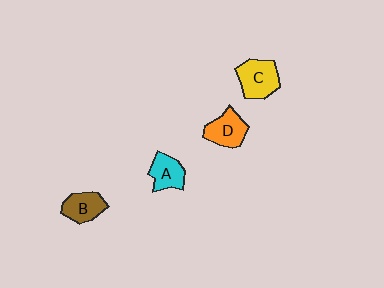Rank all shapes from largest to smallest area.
From largest to smallest: C (yellow), D (orange), B (brown), A (cyan).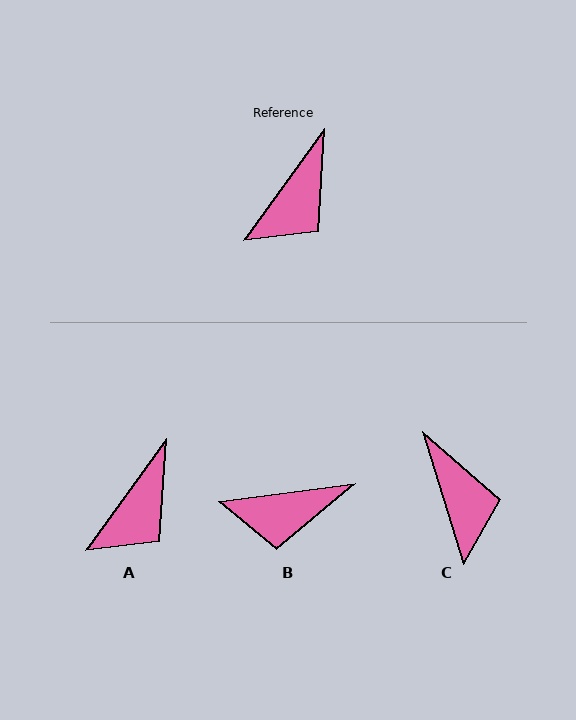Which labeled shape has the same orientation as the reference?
A.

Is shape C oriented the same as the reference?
No, it is off by about 53 degrees.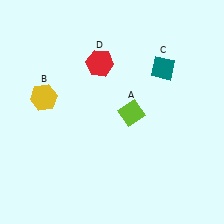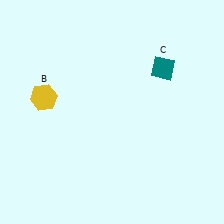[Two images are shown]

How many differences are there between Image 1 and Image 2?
There are 2 differences between the two images.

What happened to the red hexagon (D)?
The red hexagon (D) was removed in Image 2. It was in the top-left area of Image 1.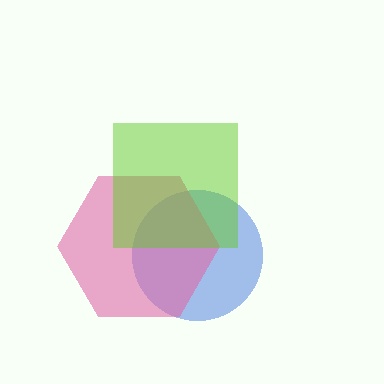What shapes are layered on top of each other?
The layered shapes are: a blue circle, a pink hexagon, a lime square.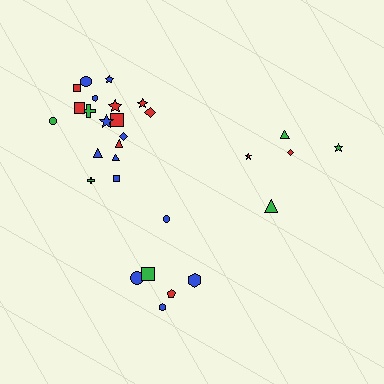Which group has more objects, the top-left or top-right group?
The top-left group.